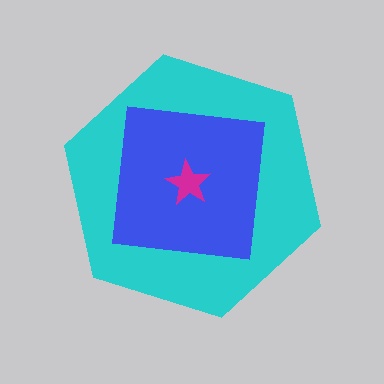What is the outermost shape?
The cyan hexagon.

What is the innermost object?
The magenta star.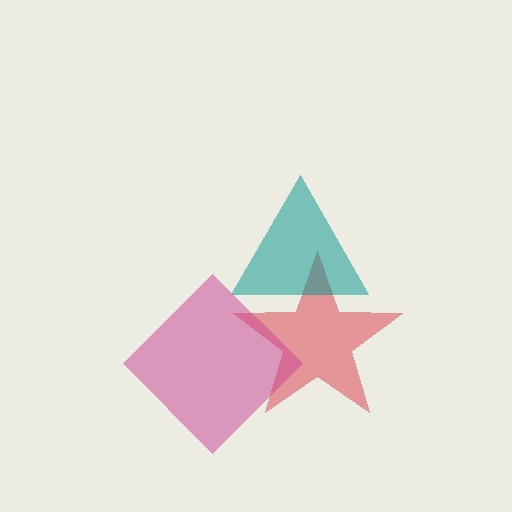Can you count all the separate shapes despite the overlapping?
Yes, there are 3 separate shapes.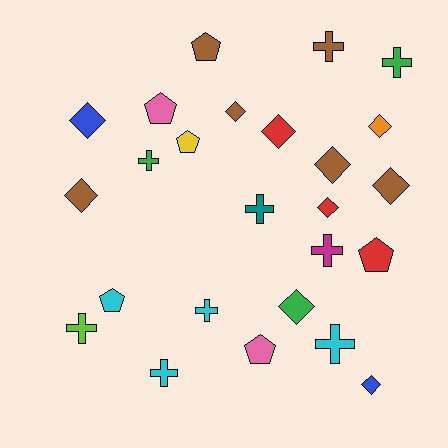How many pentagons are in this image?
There are 6 pentagons.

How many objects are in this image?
There are 25 objects.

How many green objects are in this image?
There are 3 green objects.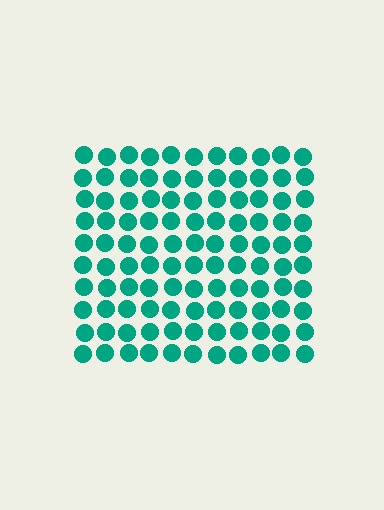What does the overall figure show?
The overall figure shows a square.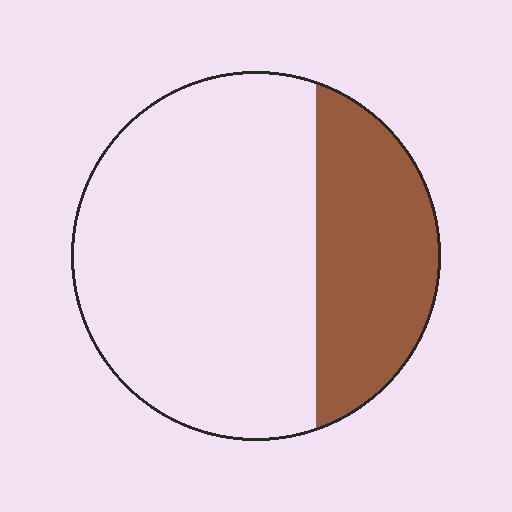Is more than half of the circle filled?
No.